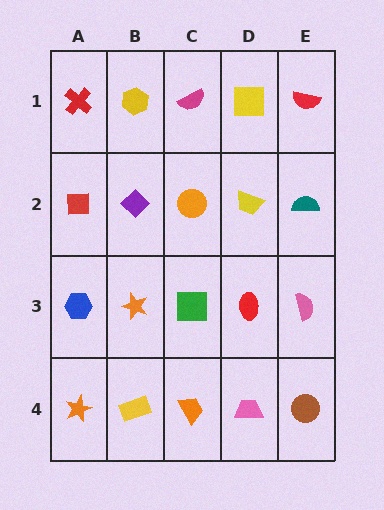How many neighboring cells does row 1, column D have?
3.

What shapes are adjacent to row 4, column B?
An orange star (row 3, column B), an orange star (row 4, column A), an orange trapezoid (row 4, column C).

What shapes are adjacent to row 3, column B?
A purple diamond (row 2, column B), a yellow rectangle (row 4, column B), a blue hexagon (row 3, column A), a green square (row 3, column C).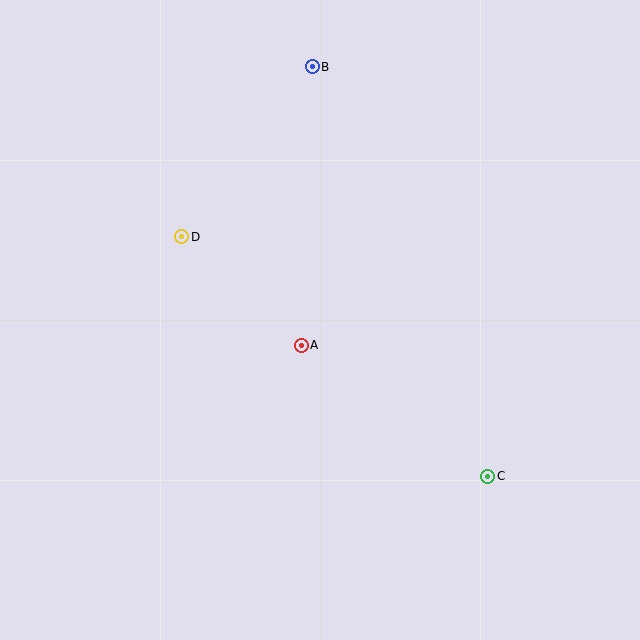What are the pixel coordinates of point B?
Point B is at (312, 67).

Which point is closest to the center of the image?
Point A at (301, 345) is closest to the center.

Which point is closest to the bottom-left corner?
Point A is closest to the bottom-left corner.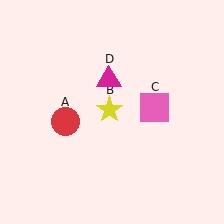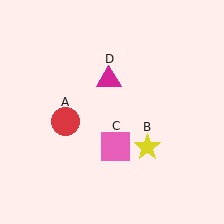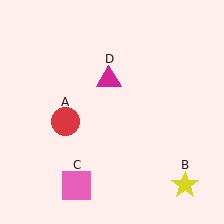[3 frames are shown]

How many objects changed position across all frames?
2 objects changed position: yellow star (object B), pink square (object C).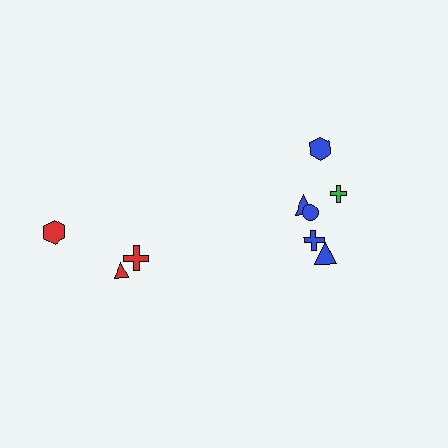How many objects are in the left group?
There are 3 objects.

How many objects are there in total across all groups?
There are 9 objects.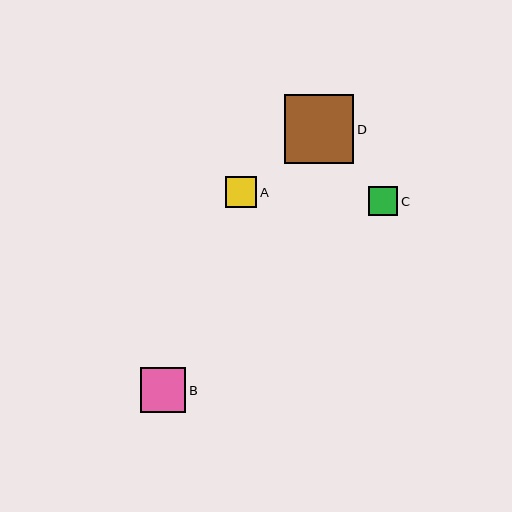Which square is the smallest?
Square C is the smallest with a size of approximately 29 pixels.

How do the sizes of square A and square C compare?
Square A and square C are approximately the same size.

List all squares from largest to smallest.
From largest to smallest: D, B, A, C.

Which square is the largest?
Square D is the largest with a size of approximately 69 pixels.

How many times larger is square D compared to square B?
Square D is approximately 1.5 times the size of square B.